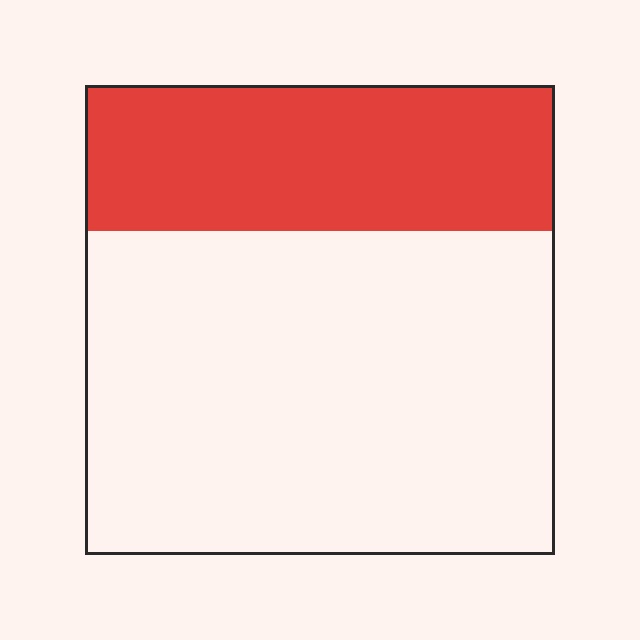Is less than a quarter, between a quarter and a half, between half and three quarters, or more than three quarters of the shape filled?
Between a quarter and a half.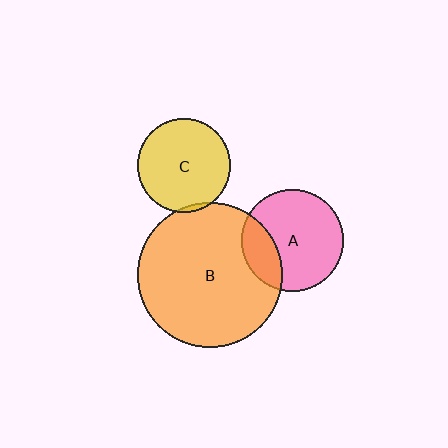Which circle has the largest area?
Circle B (orange).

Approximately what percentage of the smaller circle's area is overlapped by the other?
Approximately 5%.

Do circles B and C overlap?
Yes.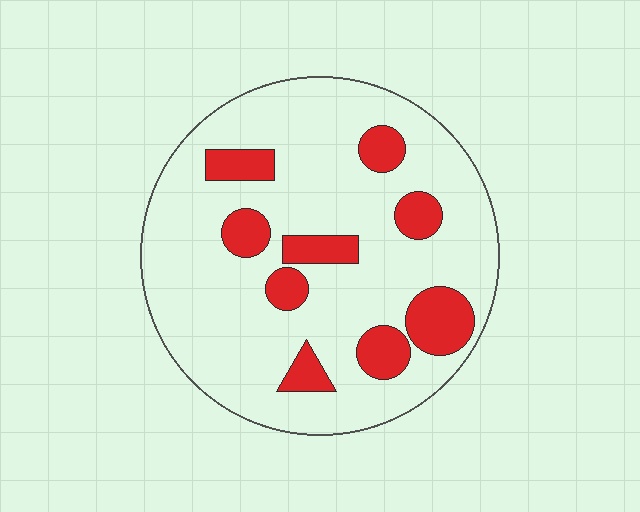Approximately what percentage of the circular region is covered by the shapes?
Approximately 20%.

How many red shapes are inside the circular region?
9.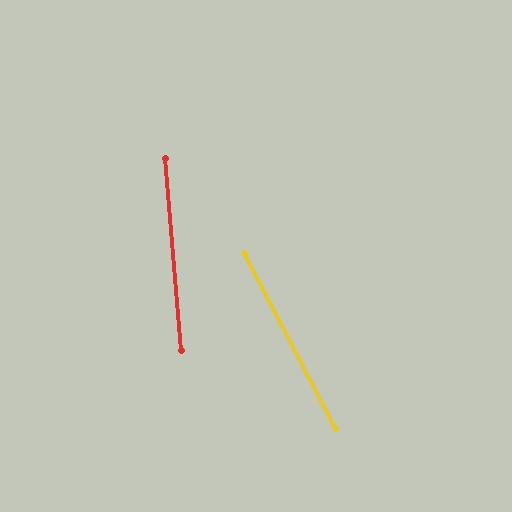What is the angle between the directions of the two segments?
Approximately 23 degrees.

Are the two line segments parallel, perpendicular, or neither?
Neither parallel nor perpendicular — they differ by about 23°.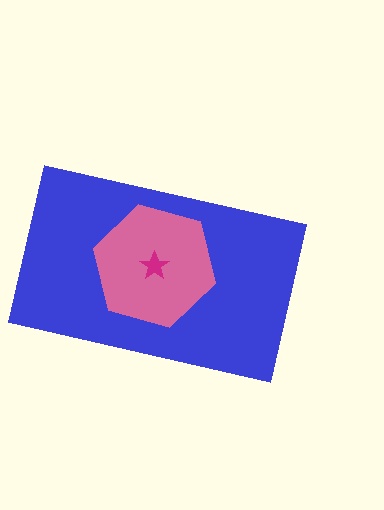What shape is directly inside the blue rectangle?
The pink hexagon.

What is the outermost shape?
The blue rectangle.